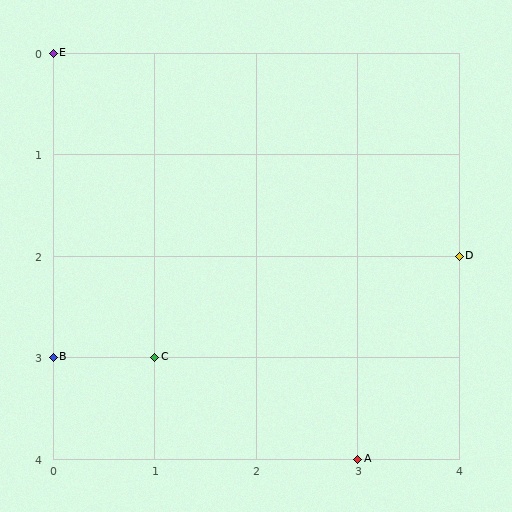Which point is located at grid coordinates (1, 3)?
Point C is at (1, 3).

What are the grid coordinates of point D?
Point D is at grid coordinates (4, 2).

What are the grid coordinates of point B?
Point B is at grid coordinates (0, 3).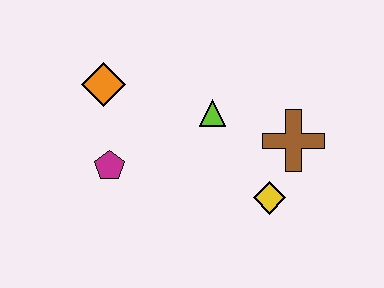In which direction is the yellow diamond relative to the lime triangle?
The yellow diamond is below the lime triangle.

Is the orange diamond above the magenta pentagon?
Yes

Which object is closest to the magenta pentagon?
The orange diamond is closest to the magenta pentagon.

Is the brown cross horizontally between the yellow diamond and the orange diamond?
No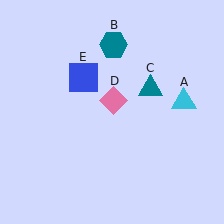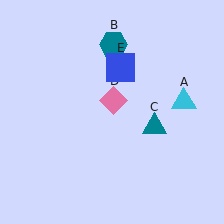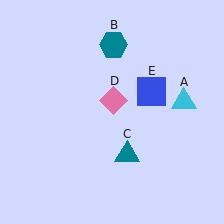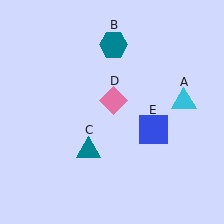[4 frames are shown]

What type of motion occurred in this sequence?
The teal triangle (object C), blue square (object E) rotated clockwise around the center of the scene.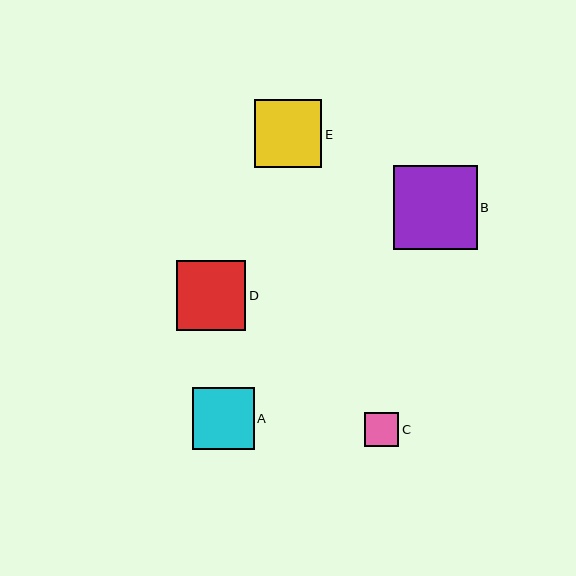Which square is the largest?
Square B is the largest with a size of approximately 84 pixels.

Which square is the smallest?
Square C is the smallest with a size of approximately 34 pixels.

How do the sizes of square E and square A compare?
Square E and square A are approximately the same size.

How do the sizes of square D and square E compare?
Square D and square E are approximately the same size.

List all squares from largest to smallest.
From largest to smallest: B, D, E, A, C.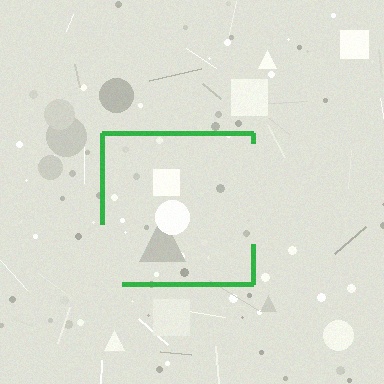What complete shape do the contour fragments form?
The contour fragments form a square.